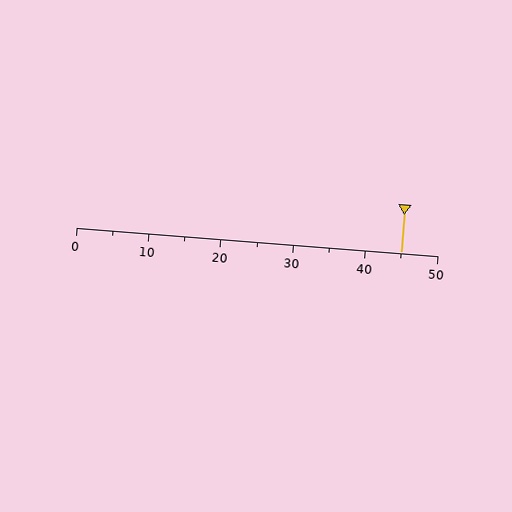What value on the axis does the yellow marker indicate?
The marker indicates approximately 45.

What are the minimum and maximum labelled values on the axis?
The axis runs from 0 to 50.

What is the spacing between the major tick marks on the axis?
The major ticks are spaced 10 apart.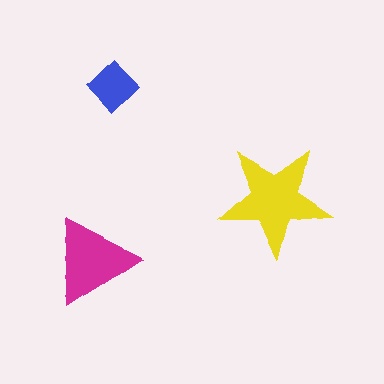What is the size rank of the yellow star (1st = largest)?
1st.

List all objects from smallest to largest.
The blue diamond, the magenta triangle, the yellow star.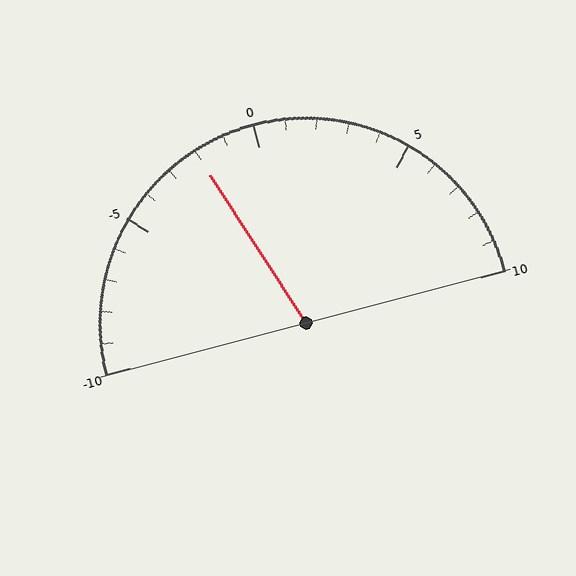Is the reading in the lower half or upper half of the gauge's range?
The reading is in the lower half of the range (-10 to 10).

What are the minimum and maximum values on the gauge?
The gauge ranges from -10 to 10.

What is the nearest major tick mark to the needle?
The nearest major tick mark is 0.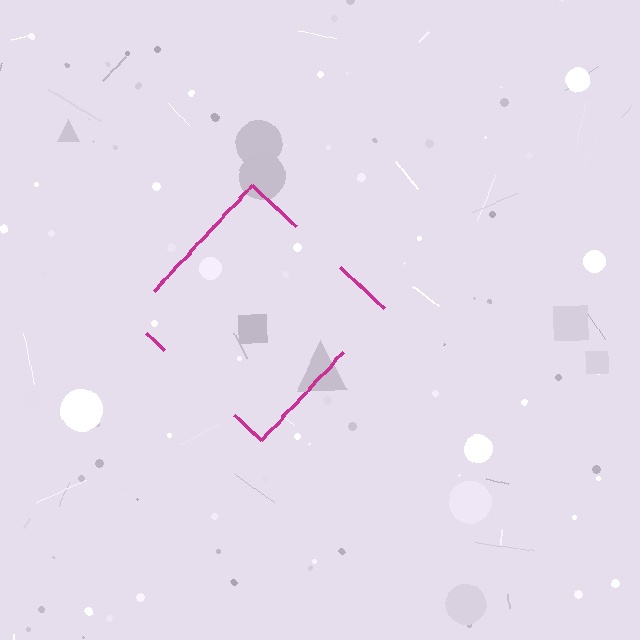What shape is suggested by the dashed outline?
The dashed outline suggests a diamond.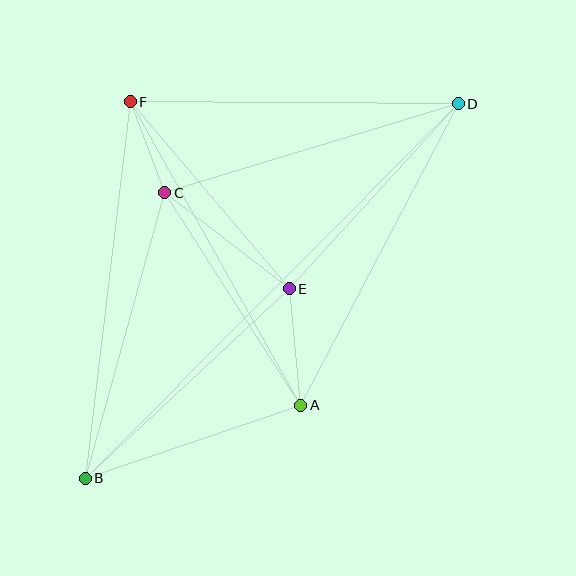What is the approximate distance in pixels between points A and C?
The distance between A and C is approximately 252 pixels.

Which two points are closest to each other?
Points C and F are closest to each other.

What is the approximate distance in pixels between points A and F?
The distance between A and F is approximately 348 pixels.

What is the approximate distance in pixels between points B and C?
The distance between B and C is approximately 296 pixels.